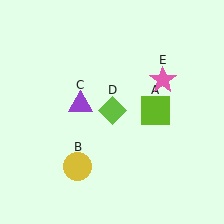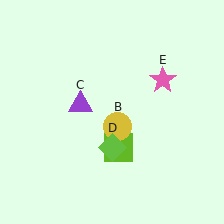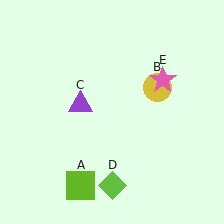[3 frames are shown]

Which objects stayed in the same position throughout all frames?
Purple triangle (object C) and pink star (object E) remained stationary.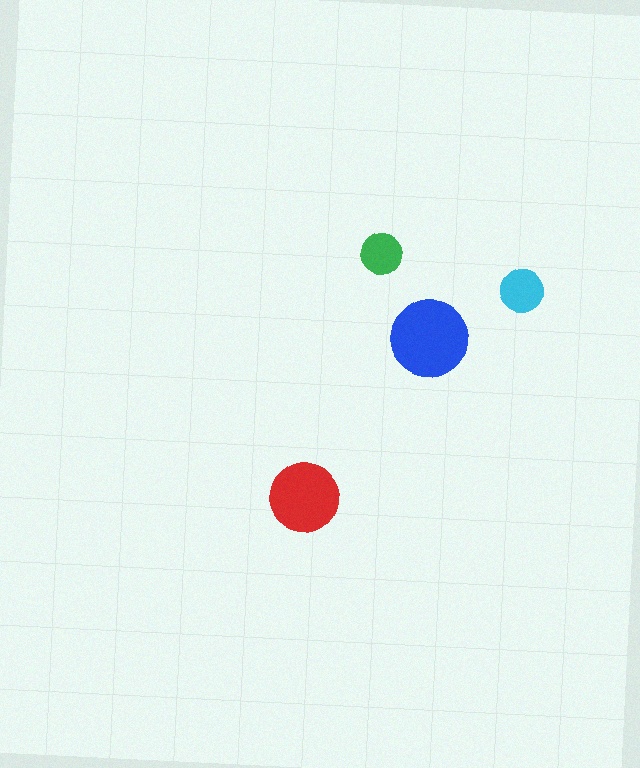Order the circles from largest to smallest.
the blue one, the red one, the cyan one, the green one.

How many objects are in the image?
There are 4 objects in the image.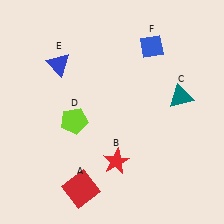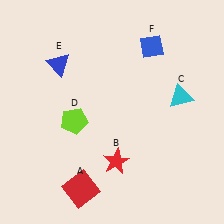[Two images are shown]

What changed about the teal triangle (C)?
In Image 1, C is teal. In Image 2, it changed to cyan.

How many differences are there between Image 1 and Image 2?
There is 1 difference between the two images.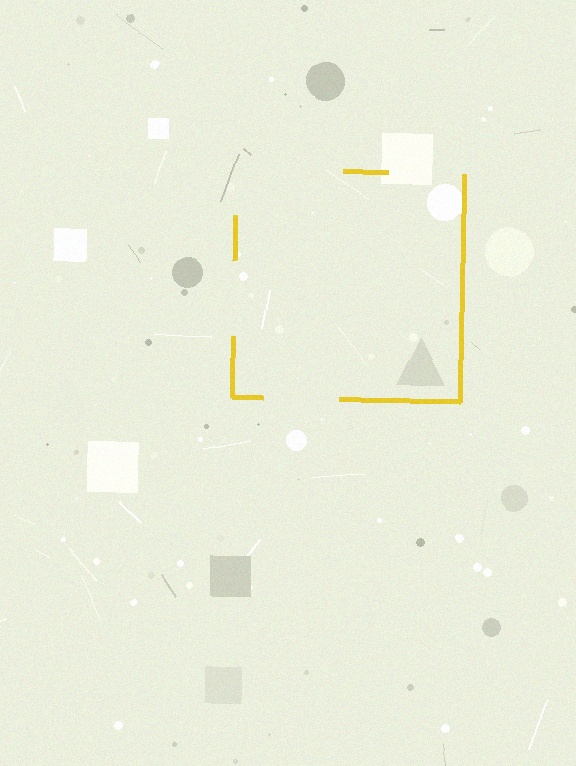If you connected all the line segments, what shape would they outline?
They would outline a square.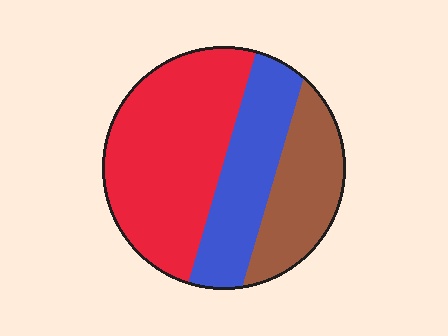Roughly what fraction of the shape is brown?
Brown covers 24% of the shape.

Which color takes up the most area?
Red, at roughly 50%.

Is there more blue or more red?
Red.